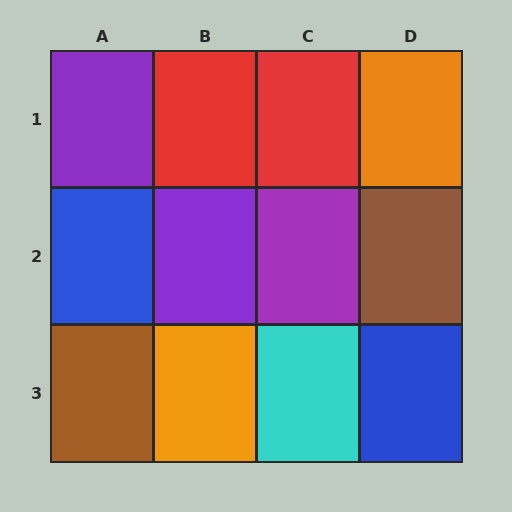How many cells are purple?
3 cells are purple.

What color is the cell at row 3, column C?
Cyan.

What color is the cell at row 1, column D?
Orange.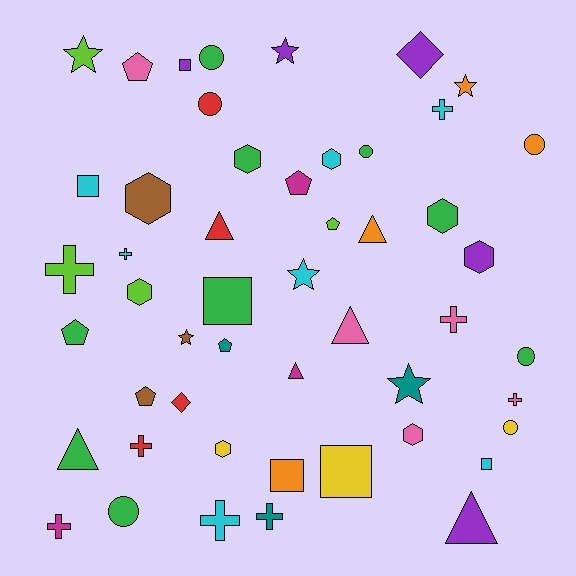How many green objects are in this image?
There are 9 green objects.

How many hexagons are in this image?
There are 8 hexagons.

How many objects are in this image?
There are 50 objects.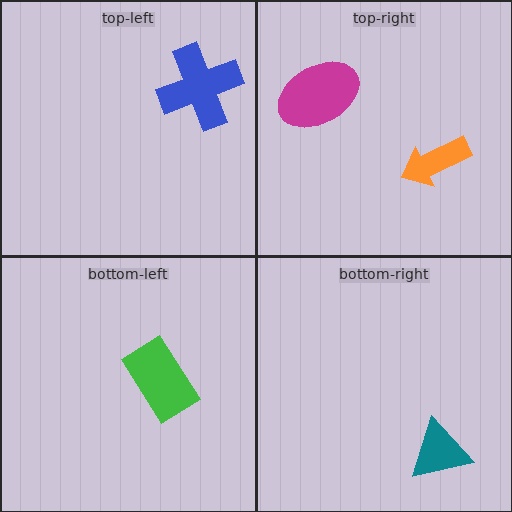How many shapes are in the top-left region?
1.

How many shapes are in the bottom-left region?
1.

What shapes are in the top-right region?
The magenta ellipse, the orange arrow.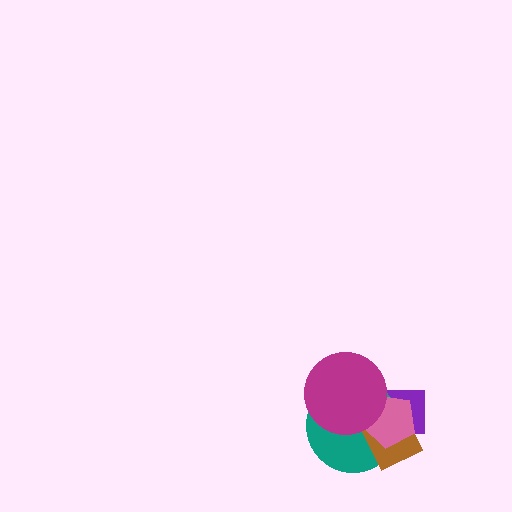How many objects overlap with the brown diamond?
3 objects overlap with the brown diamond.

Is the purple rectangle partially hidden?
Yes, it is partially covered by another shape.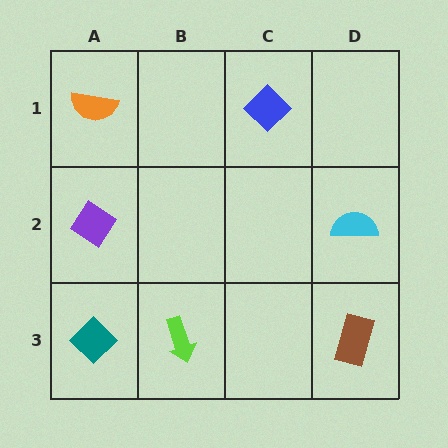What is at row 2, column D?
A cyan semicircle.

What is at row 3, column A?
A teal diamond.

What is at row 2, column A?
A purple diamond.